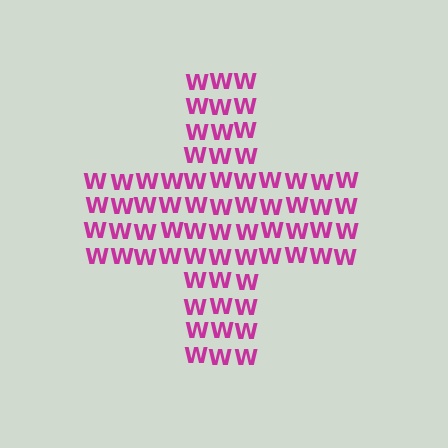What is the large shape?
The large shape is a cross.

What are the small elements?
The small elements are letter W's.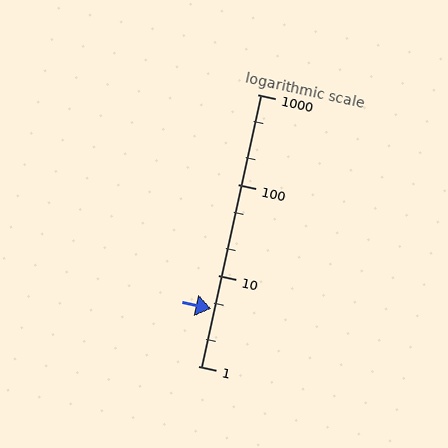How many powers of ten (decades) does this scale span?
The scale spans 3 decades, from 1 to 1000.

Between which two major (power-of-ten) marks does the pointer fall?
The pointer is between 1 and 10.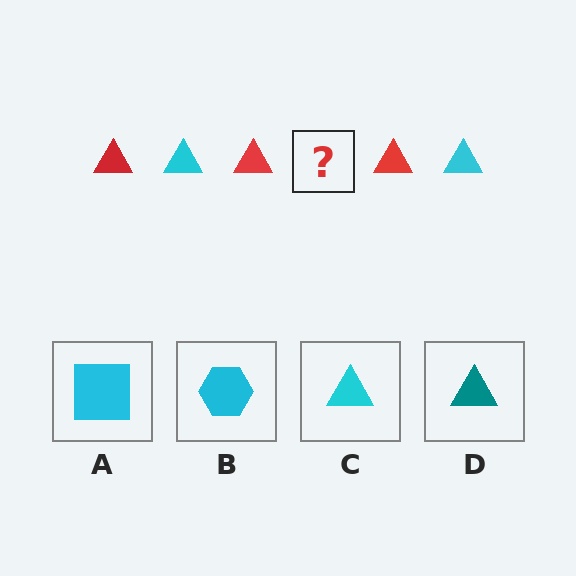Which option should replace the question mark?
Option C.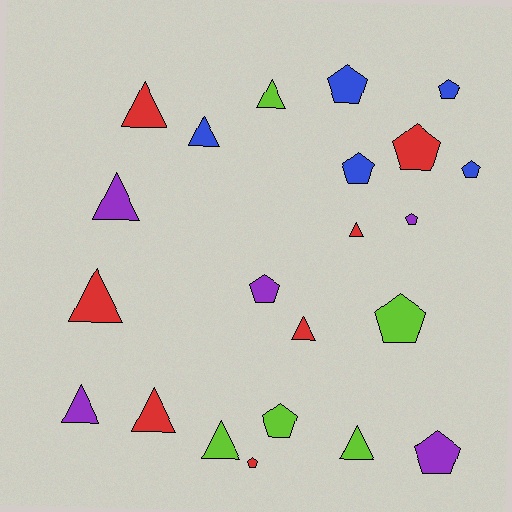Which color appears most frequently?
Red, with 7 objects.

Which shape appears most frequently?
Pentagon, with 11 objects.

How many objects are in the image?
There are 22 objects.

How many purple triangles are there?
There are 2 purple triangles.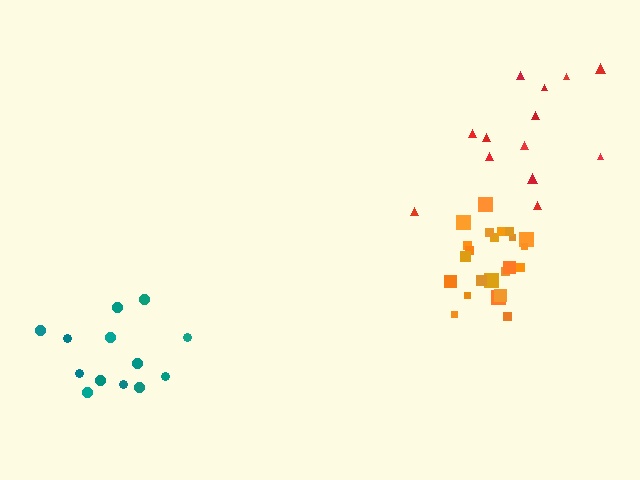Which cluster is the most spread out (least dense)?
Red.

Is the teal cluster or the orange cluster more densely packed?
Orange.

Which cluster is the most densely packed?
Orange.